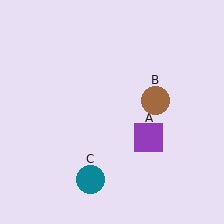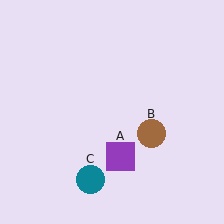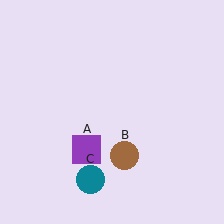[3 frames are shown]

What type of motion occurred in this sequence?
The purple square (object A), brown circle (object B) rotated clockwise around the center of the scene.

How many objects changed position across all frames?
2 objects changed position: purple square (object A), brown circle (object B).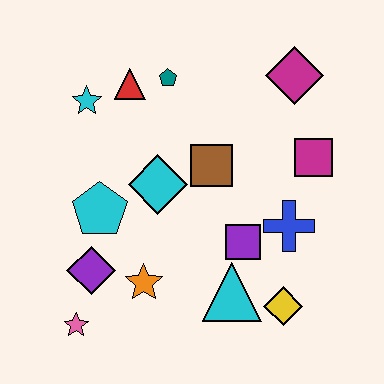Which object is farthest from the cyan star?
The yellow diamond is farthest from the cyan star.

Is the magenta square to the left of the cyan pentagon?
No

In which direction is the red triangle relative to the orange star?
The red triangle is above the orange star.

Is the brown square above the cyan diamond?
Yes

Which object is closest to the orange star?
The purple diamond is closest to the orange star.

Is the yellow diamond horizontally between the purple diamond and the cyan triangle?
No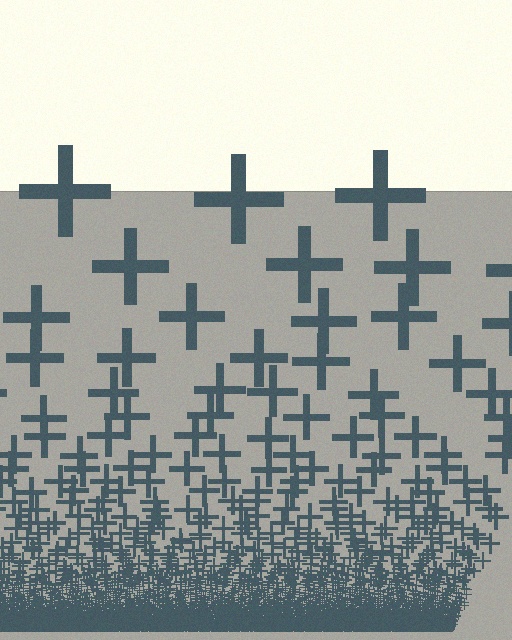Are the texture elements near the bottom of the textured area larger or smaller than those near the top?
Smaller. The gradient is inverted — elements near the bottom are smaller and denser.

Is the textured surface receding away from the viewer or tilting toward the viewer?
The surface appears to tilt toward the viewer. Texture elements get larger and sparser toward the top.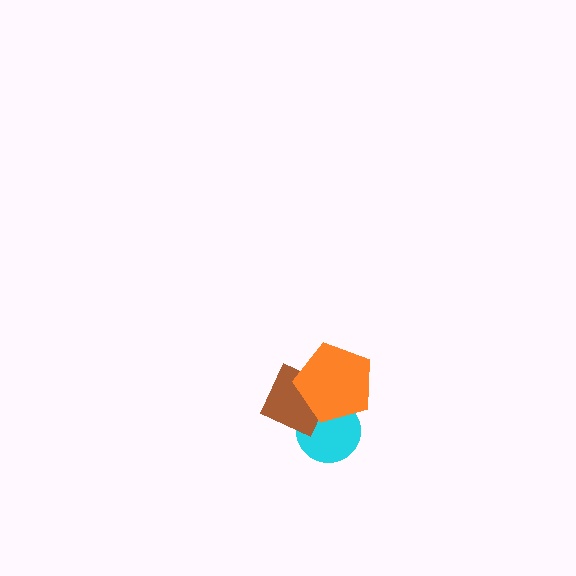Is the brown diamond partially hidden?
Yes, it is partially covered by another shape.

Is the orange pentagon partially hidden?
No, no other shape covers it.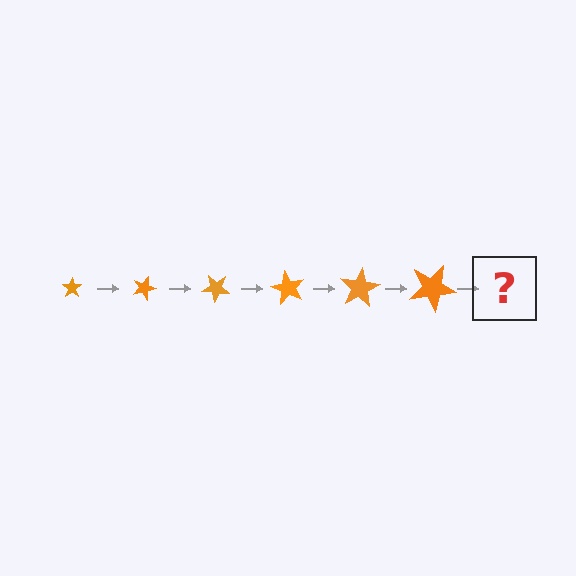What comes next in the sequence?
The next element should be a star, larger than the previous one and rotated 120 degrees from the start.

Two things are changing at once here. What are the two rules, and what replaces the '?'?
The two rules are that the star grows larger each step and it rotates 20 degrees each step. The '?' should be a star, larger than the previous one and rotated 120 degrees from the start.